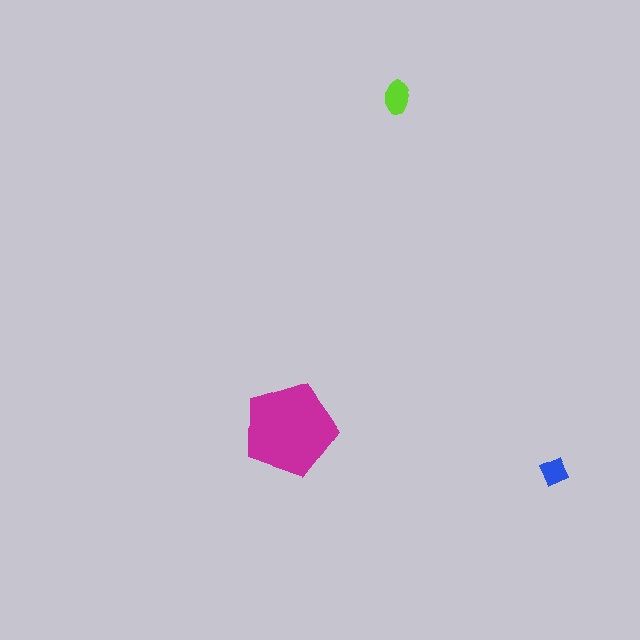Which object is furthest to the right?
The blue diamond is rightmost.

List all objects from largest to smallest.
The magenta pentagon, the lime ellipse, the blue diamond.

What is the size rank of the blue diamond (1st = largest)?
3rd.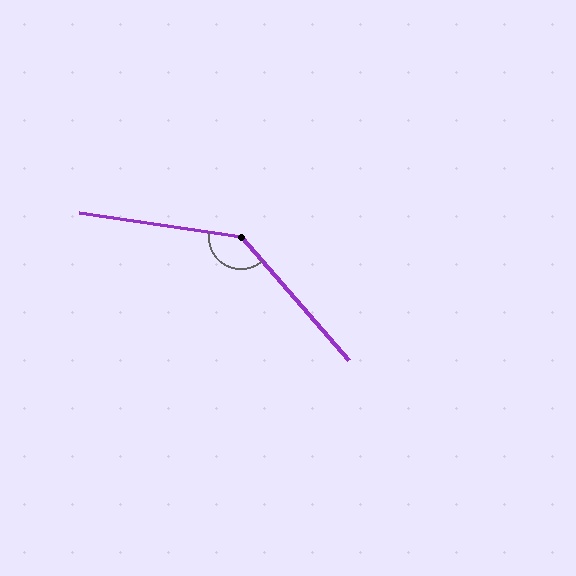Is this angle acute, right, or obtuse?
It is obtuse.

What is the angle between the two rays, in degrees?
Approximately 140 degrees.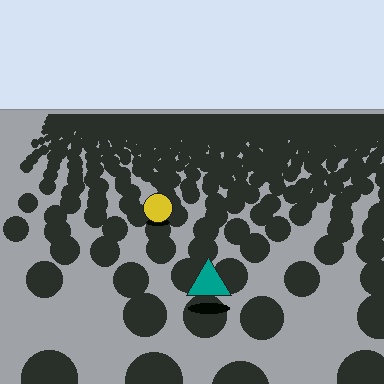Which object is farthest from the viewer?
The yellow circle is farthest from the viewer. It appears smaller and the ground texture around it is denser.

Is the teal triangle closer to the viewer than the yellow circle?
Yes. The teal triangle is closer — you can tell from the texture gradient: the ground texture is coarser near it.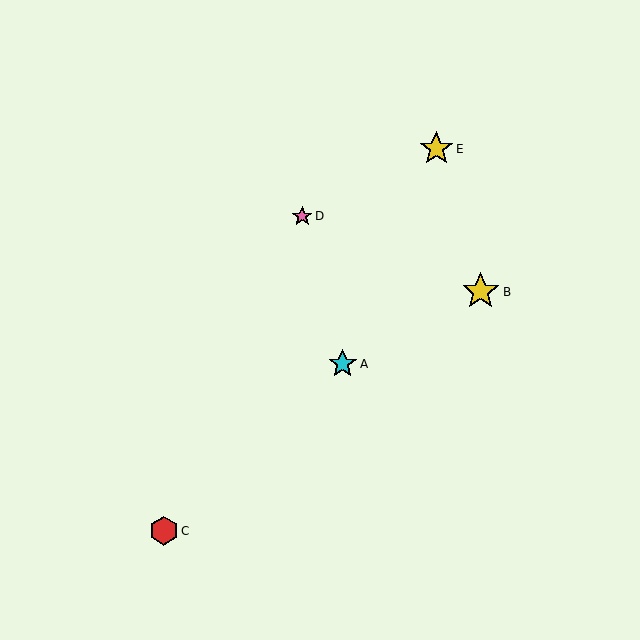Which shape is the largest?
The yellow star (labeled B) is the largest.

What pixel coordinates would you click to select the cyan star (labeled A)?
Click at (343, 364) to select the cyan star A.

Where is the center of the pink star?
The center of the pink star is at (302, 216).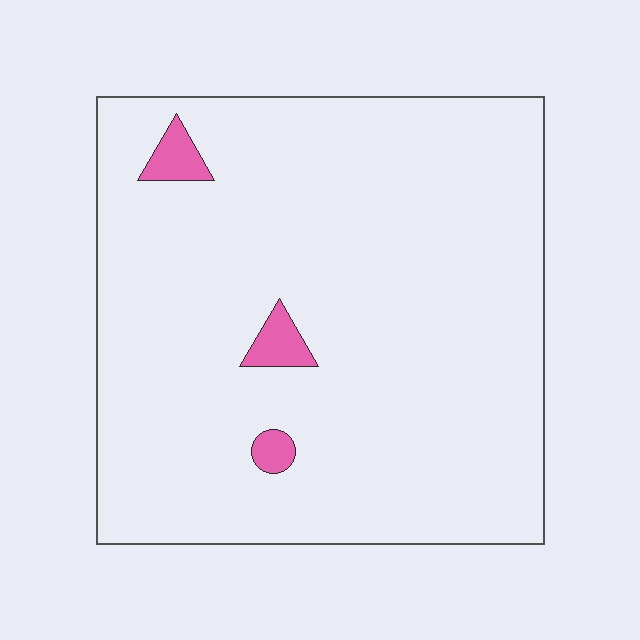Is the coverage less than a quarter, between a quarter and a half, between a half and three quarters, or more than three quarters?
Less than a quarter.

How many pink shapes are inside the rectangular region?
3.